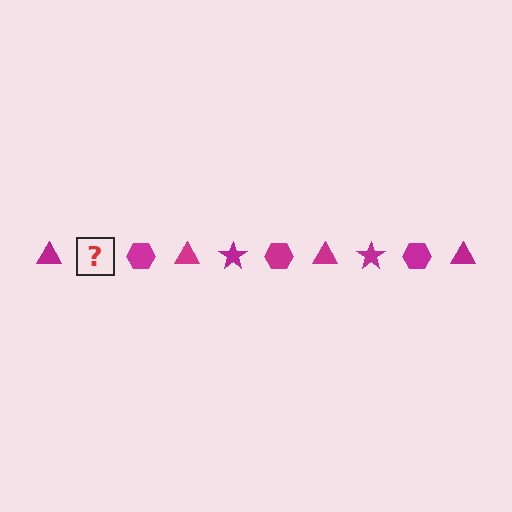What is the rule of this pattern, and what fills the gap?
The rule is that the pattern cycles through triangle, star, hexagon shapes in magenta. The gap should be filled with a magenta star.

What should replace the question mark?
The question mark should be replaced with a magenta star.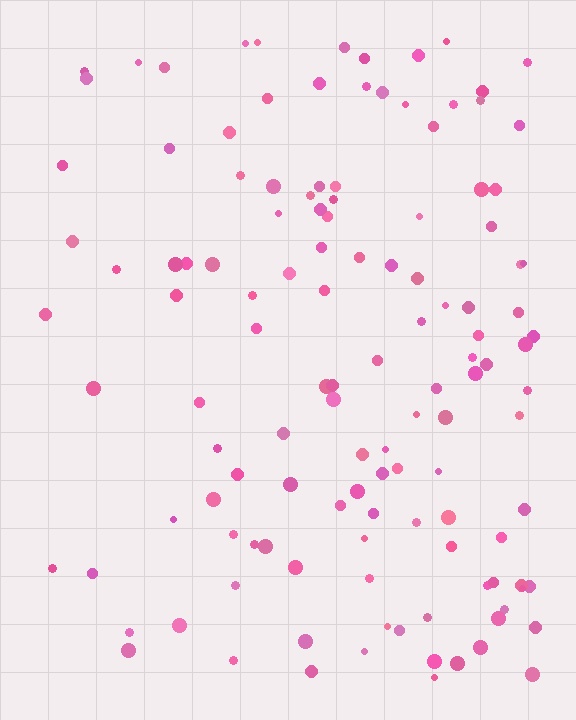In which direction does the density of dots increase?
From left to right, with the right side densest.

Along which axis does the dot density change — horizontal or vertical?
Horizontal.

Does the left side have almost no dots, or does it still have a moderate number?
Still a moderate number, just noticeably fewer than the right.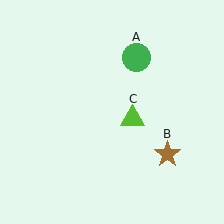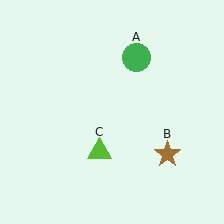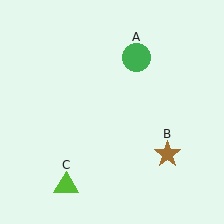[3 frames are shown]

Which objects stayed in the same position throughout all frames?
Green circle (object A) and brown star (object B) remained stationary.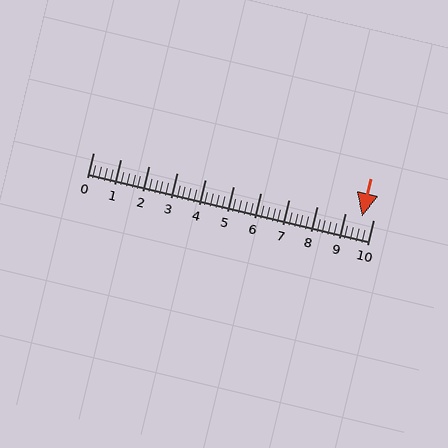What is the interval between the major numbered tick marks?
The major tick marks are spaced 1 units apart.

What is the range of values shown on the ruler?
The ruler shows values from 0 to 10.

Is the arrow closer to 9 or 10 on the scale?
The arrow is closer to 10.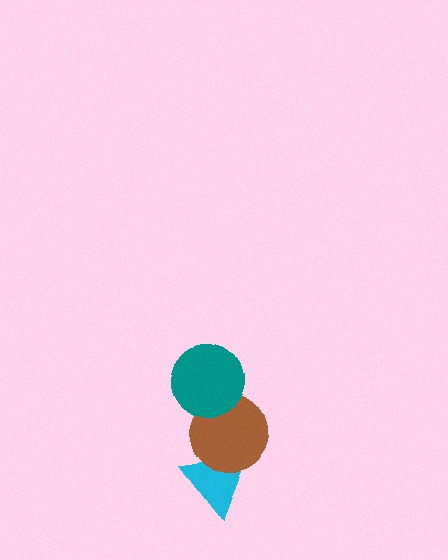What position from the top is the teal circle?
The teal circle is 1st from the top.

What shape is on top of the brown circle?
The teal circle is on top of the brown circle.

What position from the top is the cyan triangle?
The cyan triangle is 3rd from the top.